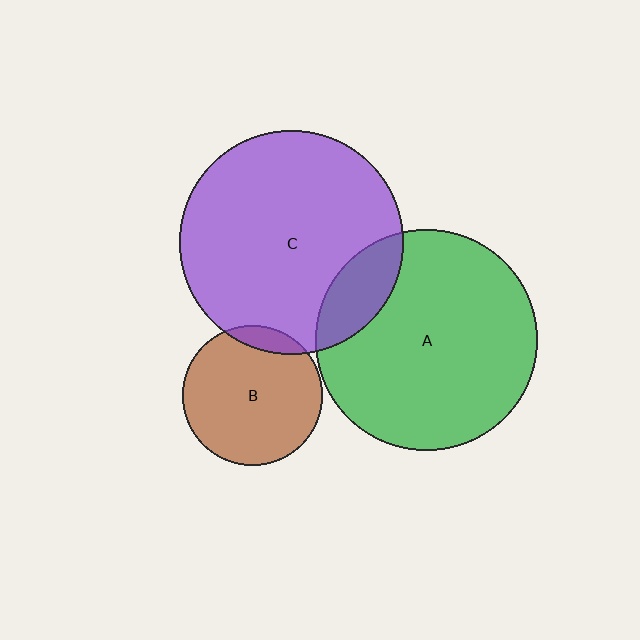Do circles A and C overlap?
Yes.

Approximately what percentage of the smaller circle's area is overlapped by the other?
Approximately 15%.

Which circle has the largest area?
Circle C (purple).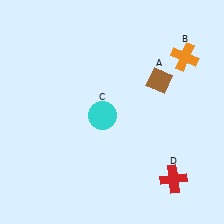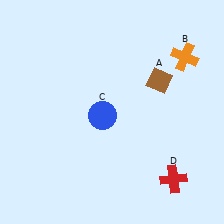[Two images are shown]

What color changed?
The circle (C) changed from cyan in Image 1 to blue in Image 2.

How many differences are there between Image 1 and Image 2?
There is 1 difference between the two images.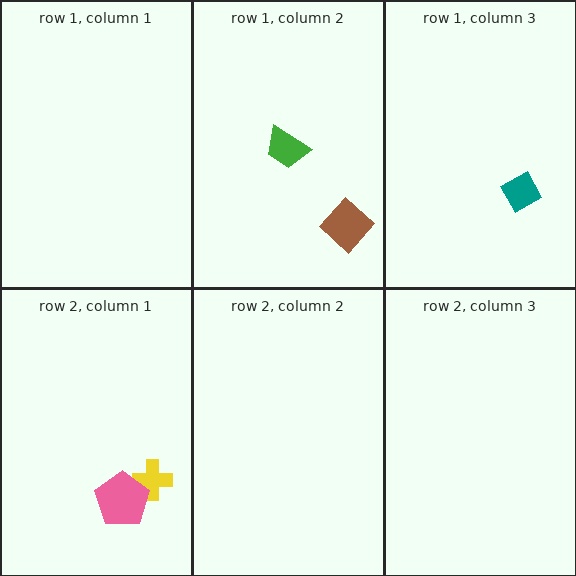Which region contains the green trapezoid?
The row 1, column 2 region.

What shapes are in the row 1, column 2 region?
The green trapezoid, the brown diamond.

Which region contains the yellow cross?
The row 2, column 1 region.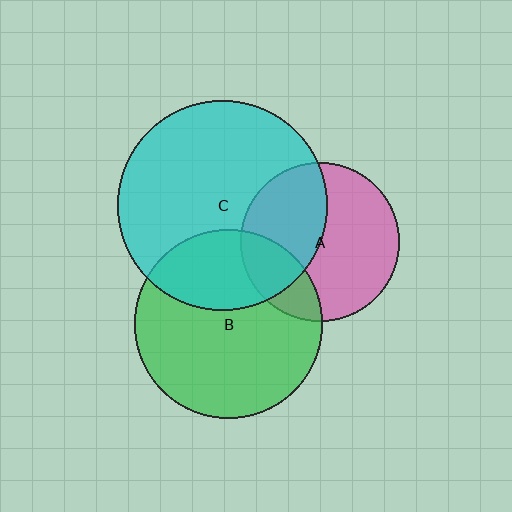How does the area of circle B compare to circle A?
Approximately 1.4 times.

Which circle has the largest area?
Circle C (cyan).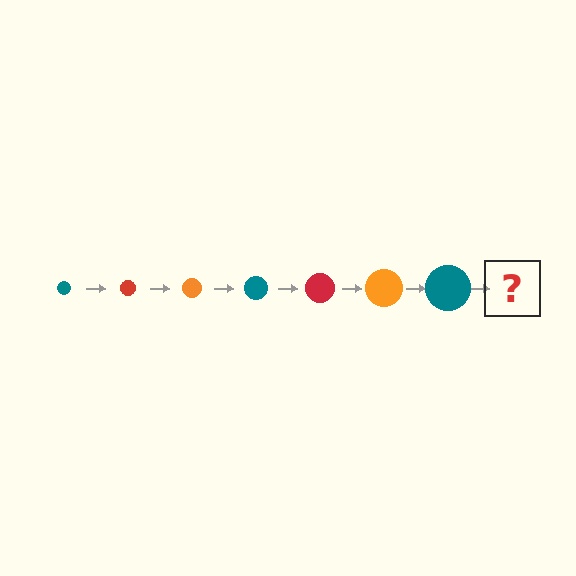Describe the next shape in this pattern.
It should be a red circle, larger than the previous one.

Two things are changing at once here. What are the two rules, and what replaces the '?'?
The two rules are that the circle grows larger each step and the color cycles through teal, red, and orange. The '?' should be a red circle, larger than the previous one.